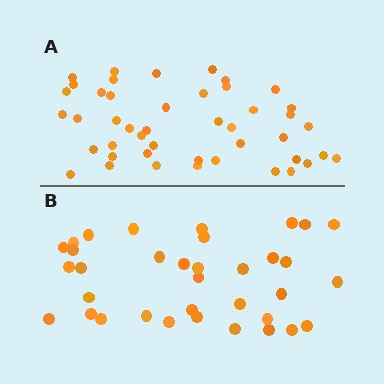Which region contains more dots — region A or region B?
Region A (the top region) has more dots.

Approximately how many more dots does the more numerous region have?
Region A has roughly 10 or so more dots than region B.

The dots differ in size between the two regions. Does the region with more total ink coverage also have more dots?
No. Region B has more total ink coverage because its dots are larger, but region A actually contains more individual dots. Total area can be misleading — the number of items is what matters here.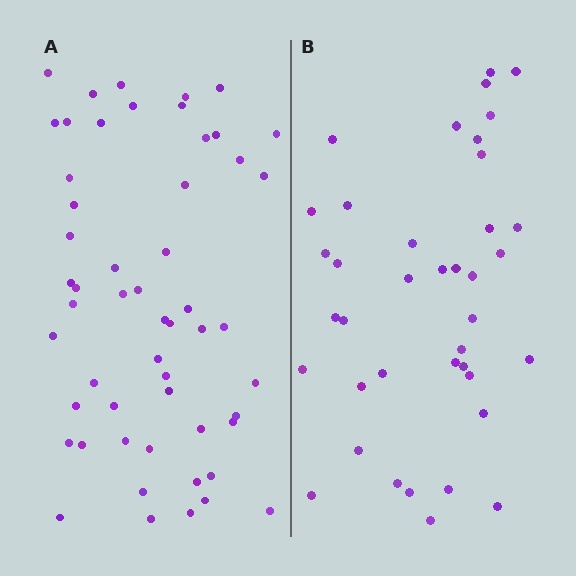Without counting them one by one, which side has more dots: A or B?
Region A (the left region) has more dots.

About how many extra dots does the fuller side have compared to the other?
Region A has approximately 15 more dots than region B.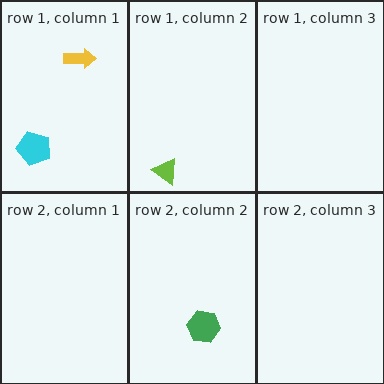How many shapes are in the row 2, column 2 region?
1.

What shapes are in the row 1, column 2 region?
The lime triangle.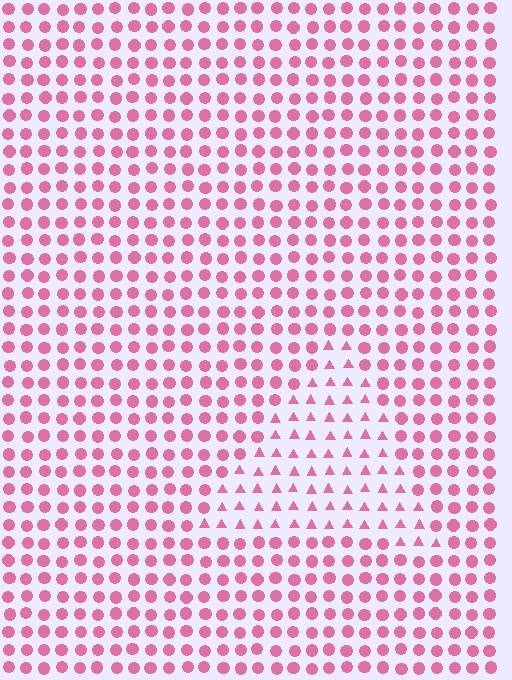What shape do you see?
I see a triangle.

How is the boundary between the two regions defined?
The boundary is defined by a change in element shape: triangles inside vs. circles outside. All elements share the same color and spacing.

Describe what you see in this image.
The image is filled with small pink elements arranged in a uniform grid. A triangle-shaped region contains triangles, while the surrounding area contains circles. The boundary is defined purely by the change in element shape.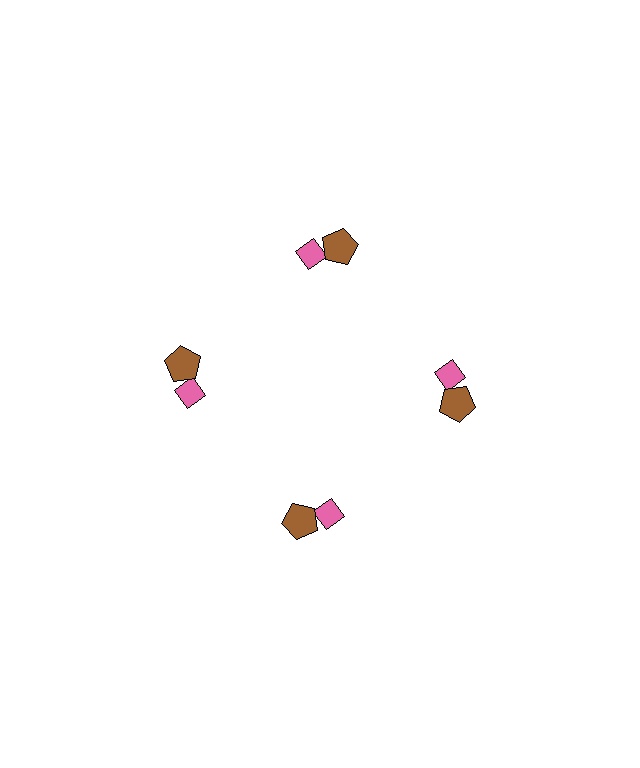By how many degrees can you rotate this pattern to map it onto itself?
The pattern maps onto itself every 90 degrees of rotation.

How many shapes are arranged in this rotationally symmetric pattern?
There are 8 shapes, arranged in 4 groups of 2.